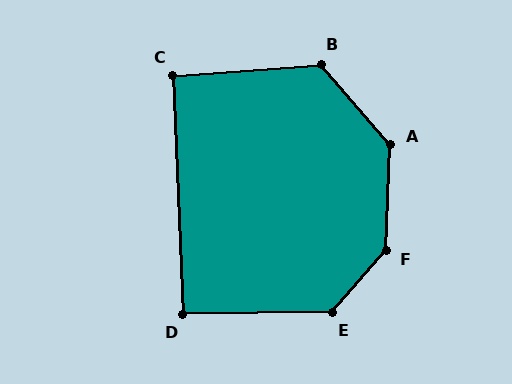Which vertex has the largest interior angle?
F, at approximately 141 degrees.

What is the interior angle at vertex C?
Approximately 92 degrees (approximately right).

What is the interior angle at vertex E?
Approximately 132 degrees (obtuse).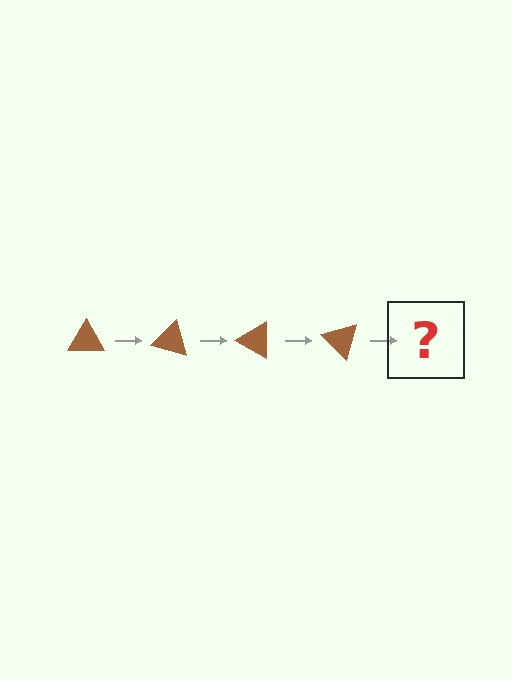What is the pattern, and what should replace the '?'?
The pattern is that the triangle rotates 15 degrees each step. The '?' should be a brown triangle rotated 60 degrees.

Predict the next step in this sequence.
The next step is a brown triangle rotated 60 degrees.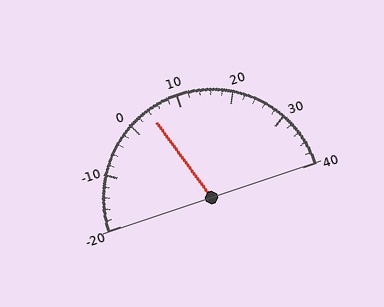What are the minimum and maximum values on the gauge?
The gauge ranges from -20 to 40.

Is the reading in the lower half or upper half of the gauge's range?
The reading is in the lower half of the range (-20 to 40).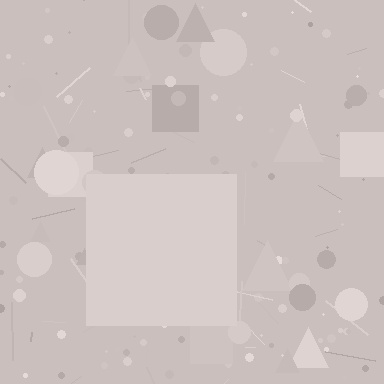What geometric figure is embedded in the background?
A square is embedded in the background.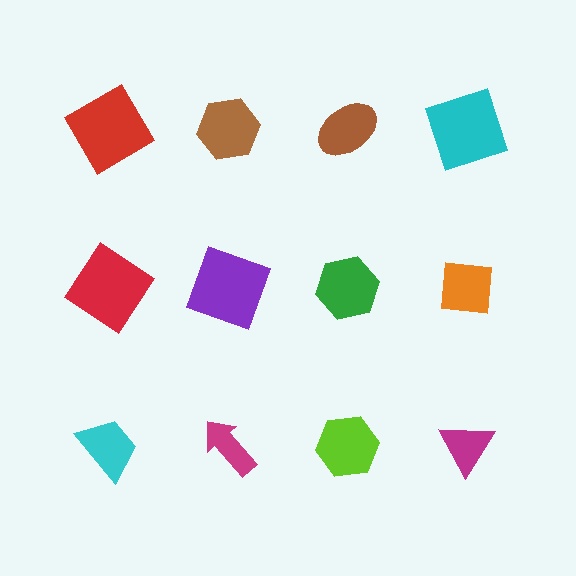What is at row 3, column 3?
A lime hexagon.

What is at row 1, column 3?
A brown ellipse.